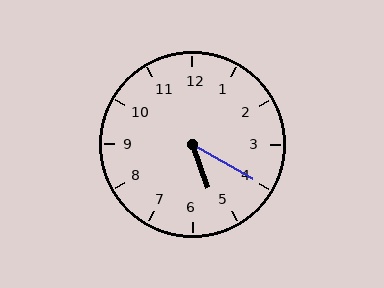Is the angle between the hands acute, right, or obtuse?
It is acute.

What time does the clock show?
5:20.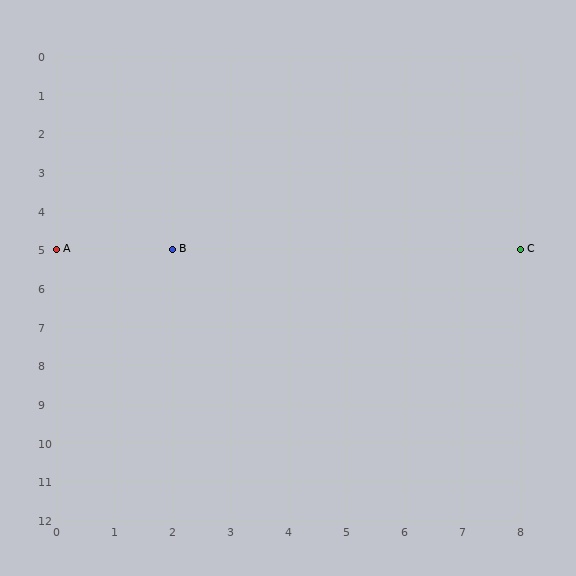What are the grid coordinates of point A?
Point A is at grid coordinates (0, 5).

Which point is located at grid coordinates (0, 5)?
Point A is at (0, 5).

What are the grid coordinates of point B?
Point B is at grid coordinates (2, 5).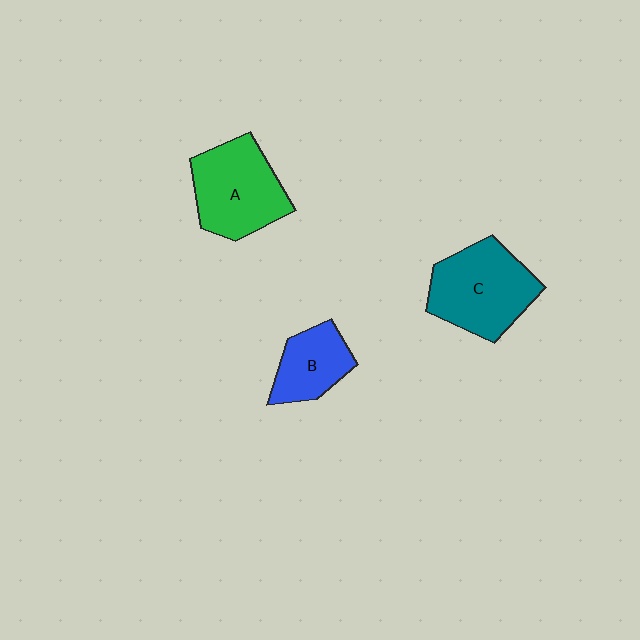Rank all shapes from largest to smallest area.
From largest to smallest: C (teal), A (green), B (blue).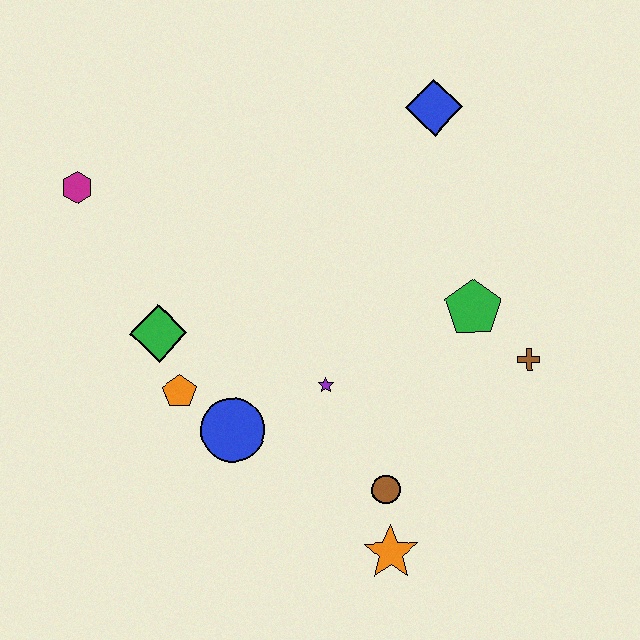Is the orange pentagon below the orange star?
No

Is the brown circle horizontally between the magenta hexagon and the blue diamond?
Yes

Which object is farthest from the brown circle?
The magenta hexagon is farthest from the brown circle.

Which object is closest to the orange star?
The brown circle is closest to the orange star.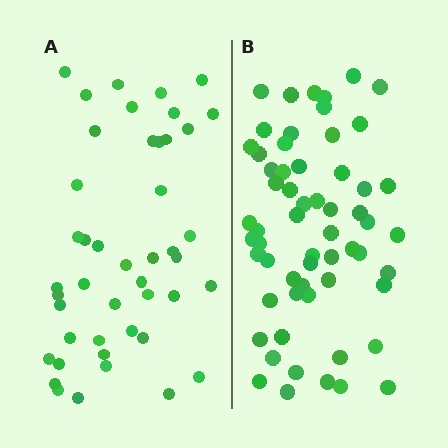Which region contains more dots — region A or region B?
Region B (the right region) has more dots.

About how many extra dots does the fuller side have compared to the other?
Region B has approximately 15 more dots than region A.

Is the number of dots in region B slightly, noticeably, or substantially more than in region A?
Region B has noticeably more, but not dramatically so. The ratio is roughly 1.3 to 1.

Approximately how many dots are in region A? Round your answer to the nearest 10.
About 40 dots. (The exact count is 45, which rounds to 40.)